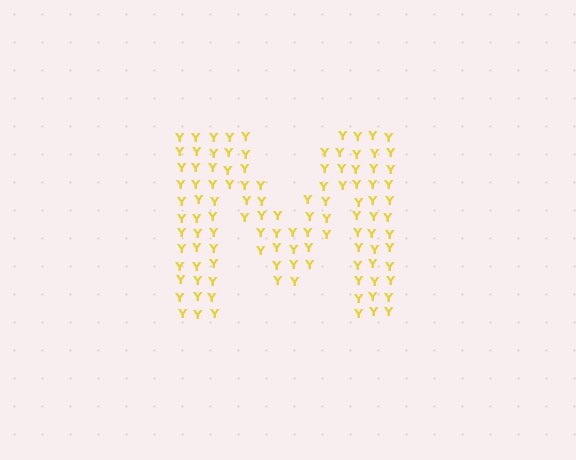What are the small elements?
The small elements are letter Y's.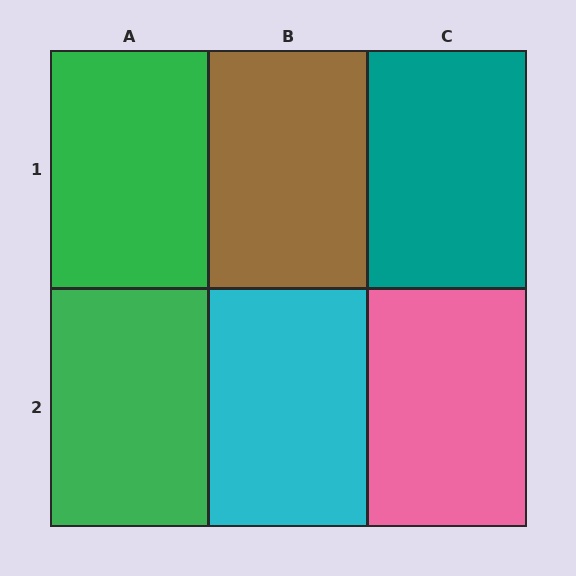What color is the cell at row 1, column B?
Brown.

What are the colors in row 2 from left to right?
Green, cyan, pink.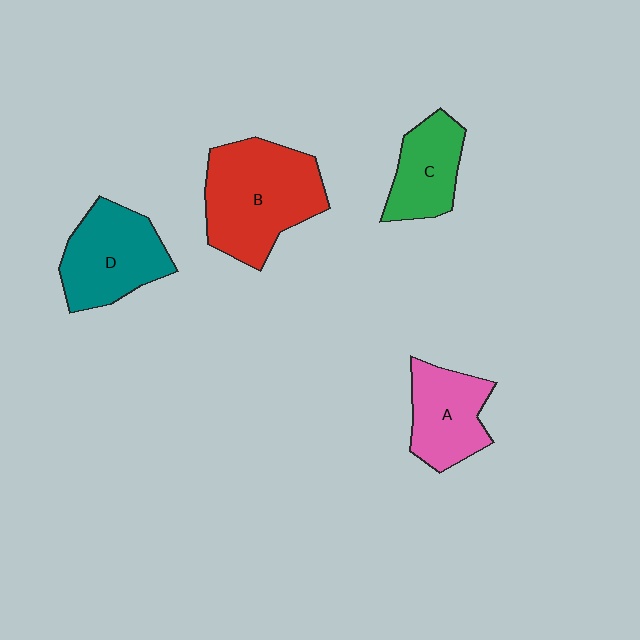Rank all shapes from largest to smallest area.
From largest to smallest: B (red), D (teal), A (pink), C (green).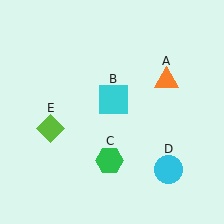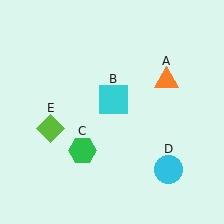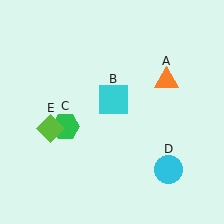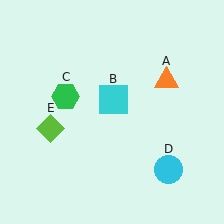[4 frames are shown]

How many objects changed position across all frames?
1 object changed position: green hexagon (object C).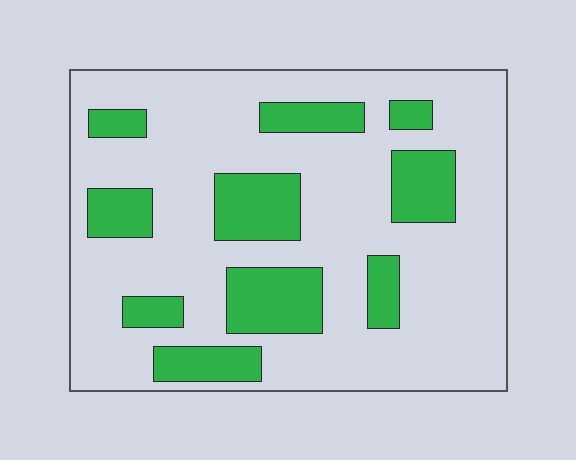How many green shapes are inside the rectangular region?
10.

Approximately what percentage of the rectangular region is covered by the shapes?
Approximately 25%.